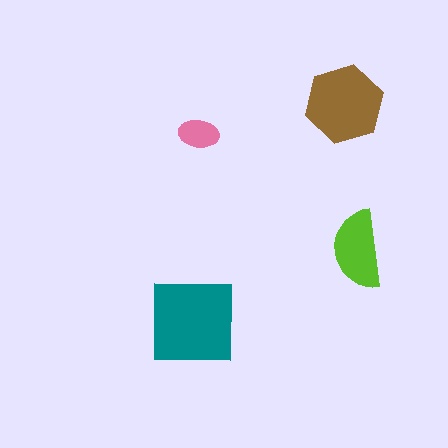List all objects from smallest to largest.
The pink ellipse, the lime semicircle, the brown hexagon, the teal square.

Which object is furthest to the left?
The teal square is leftmost.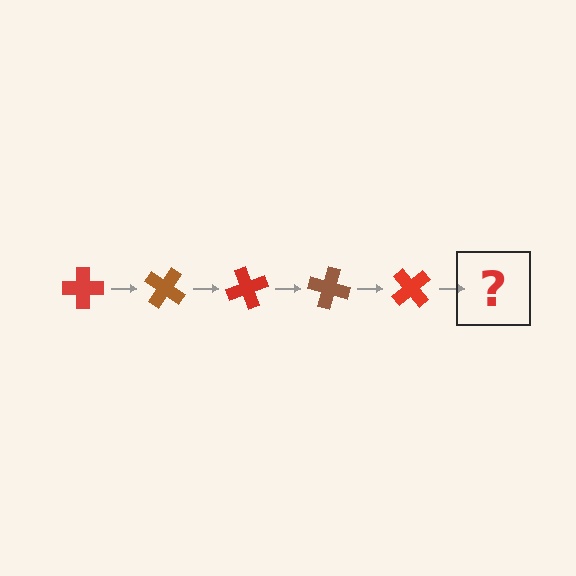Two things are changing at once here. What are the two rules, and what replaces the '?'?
The two rules are that it rotates 35 degrees each step and the color cycles through red and brown. The '?' should be a brown cross, rotated 175 degrees from the start.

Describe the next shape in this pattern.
It should be a brown cross, rotated 175 degrees from the start.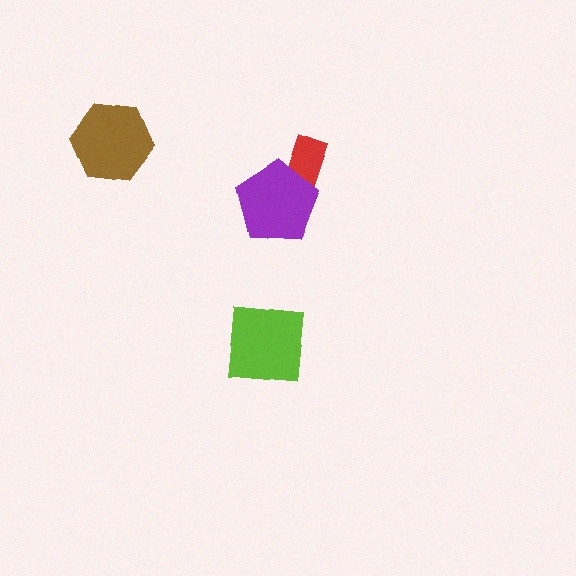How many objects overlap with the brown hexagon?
0 objects overlap with the brown hexagon.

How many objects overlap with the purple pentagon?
1 object overlaps with the purple pentagon.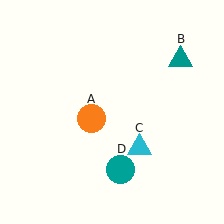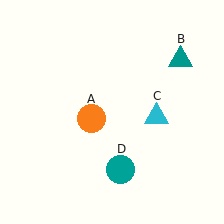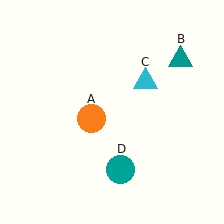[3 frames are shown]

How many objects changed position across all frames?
1 object changed position: cyan triangle (object C).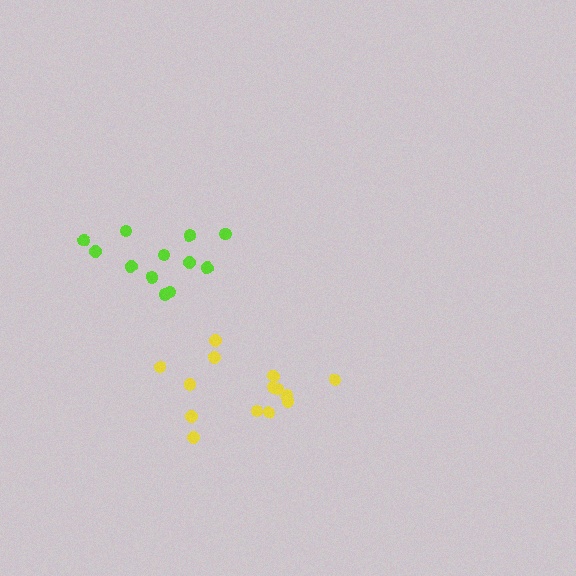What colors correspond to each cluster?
The clusters are colored: yellow, lime.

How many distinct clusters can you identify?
There are 2 distinct clusters.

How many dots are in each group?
Group 1: 14 dots, Group 2: 12 dots (26 total).